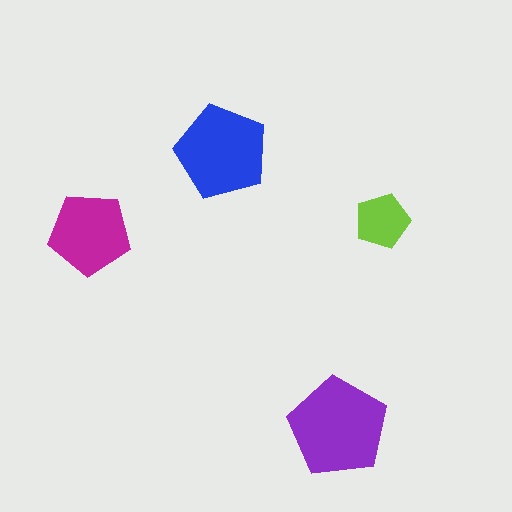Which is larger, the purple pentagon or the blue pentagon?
The purple one.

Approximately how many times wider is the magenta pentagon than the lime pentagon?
About 1.5 times wider.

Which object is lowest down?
The purple pentagon is bottommost.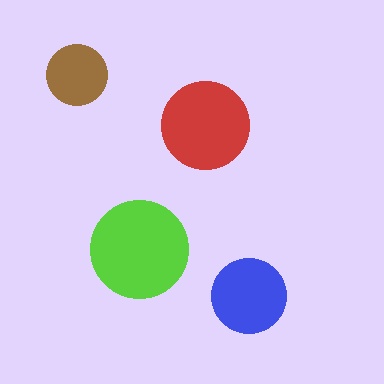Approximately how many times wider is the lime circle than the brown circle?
About 1.5 times wider.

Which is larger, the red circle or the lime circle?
The lime one.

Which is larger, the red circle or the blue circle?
The red one.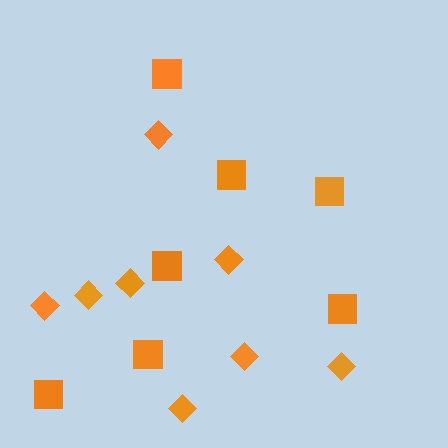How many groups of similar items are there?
There are 2 groups: one group of squares (7) and one group of diamonds (8).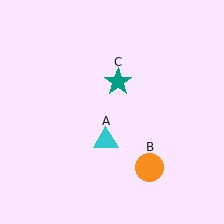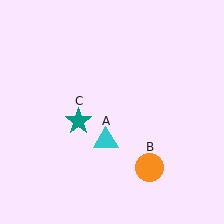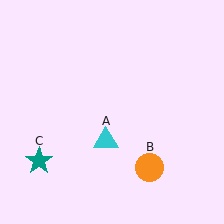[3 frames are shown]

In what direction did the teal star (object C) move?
The teal star (object C) moved down and to the left.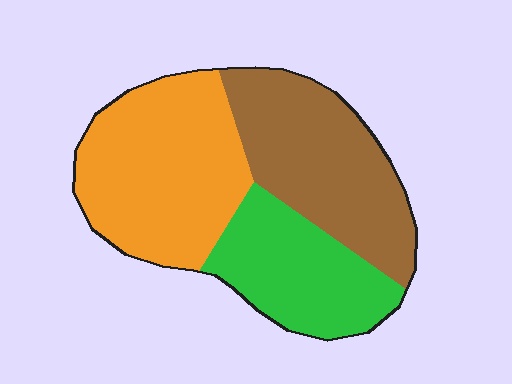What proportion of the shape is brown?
Brown takes up between a third and a half of the shape.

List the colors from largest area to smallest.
From largest to smallest: orange, brown, green.